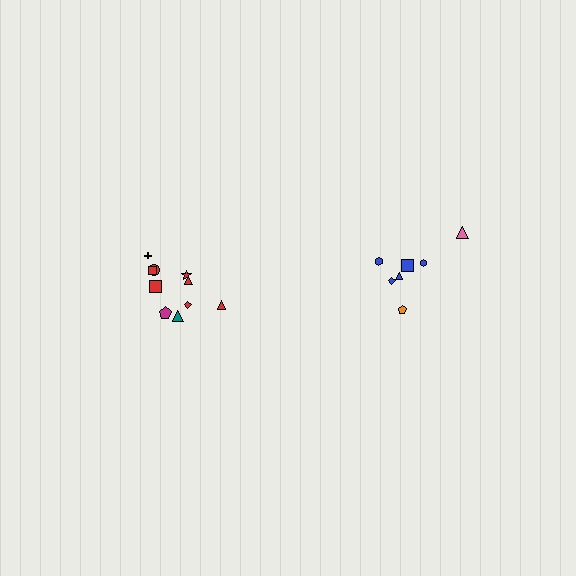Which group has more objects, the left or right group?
The left group.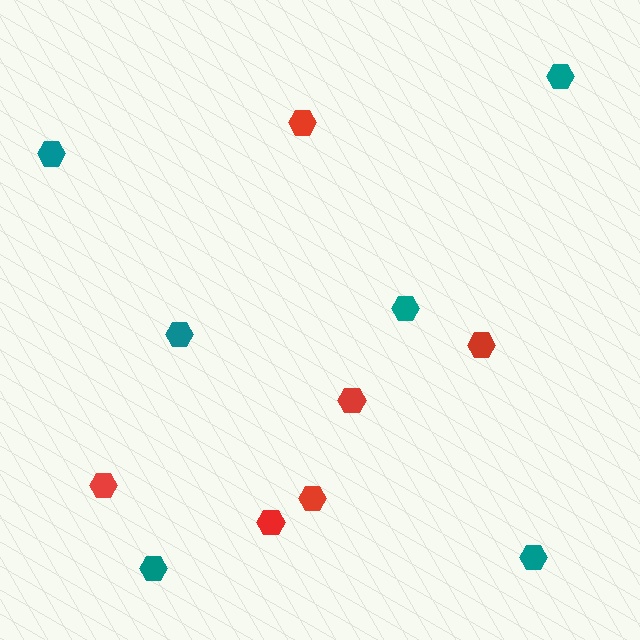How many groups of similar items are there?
There are 2 groups: one group of teal hexagons (6) and one group of red hexagons (6).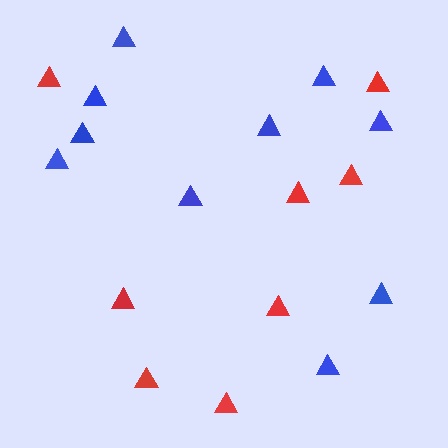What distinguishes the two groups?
There are 2 groups: one group of blue triangles (10) and one group of red triangles (8).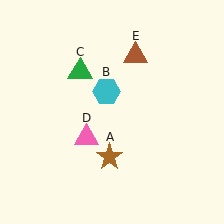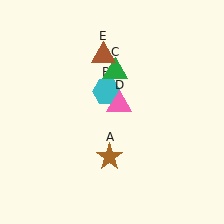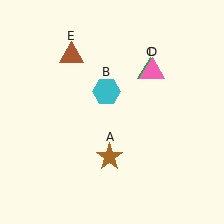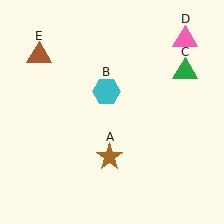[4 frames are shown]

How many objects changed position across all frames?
3 objects changed position: green triangle (object C), pink triangle (object D), brown triangle (object E).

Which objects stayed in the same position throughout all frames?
Brown star (object A) and cyan hexagon (object B) remained stationary.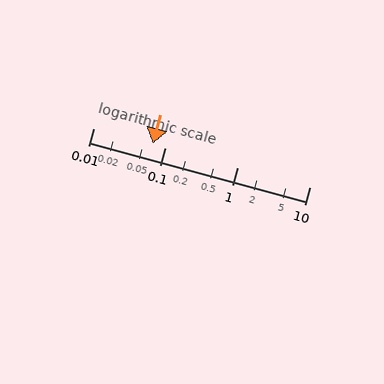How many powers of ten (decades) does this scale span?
The scale spans 3 decades, from 0.01 to 10.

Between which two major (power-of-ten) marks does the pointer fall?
The pointer is between 0.01 and 0.1.